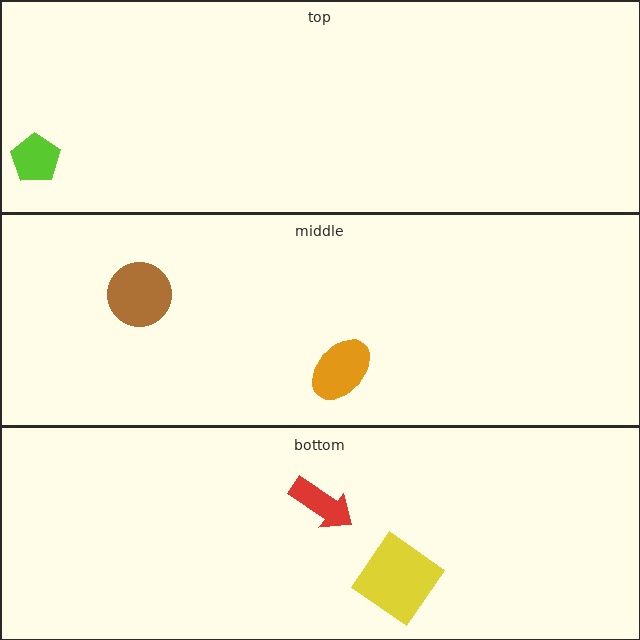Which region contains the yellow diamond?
The bottom region.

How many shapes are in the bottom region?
2.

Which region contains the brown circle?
The middle region.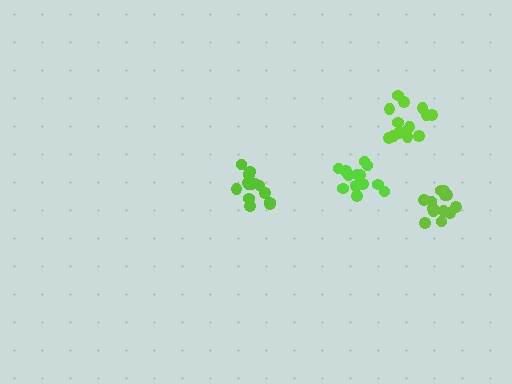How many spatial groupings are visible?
There are 4 spatial groupings.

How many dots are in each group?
Group 1: 15 dots, Group 2: 16 dots, Group 3: 14 dots, Group 4: 14 dots (59 total).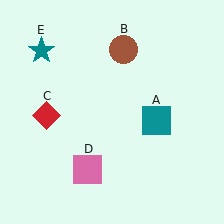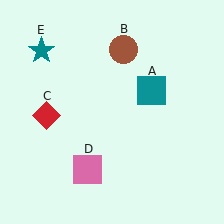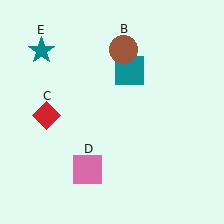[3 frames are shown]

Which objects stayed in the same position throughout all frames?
Brown circle (object B) and red diamond (object C) and pink square (object D) and teal star (object E) remained stationary.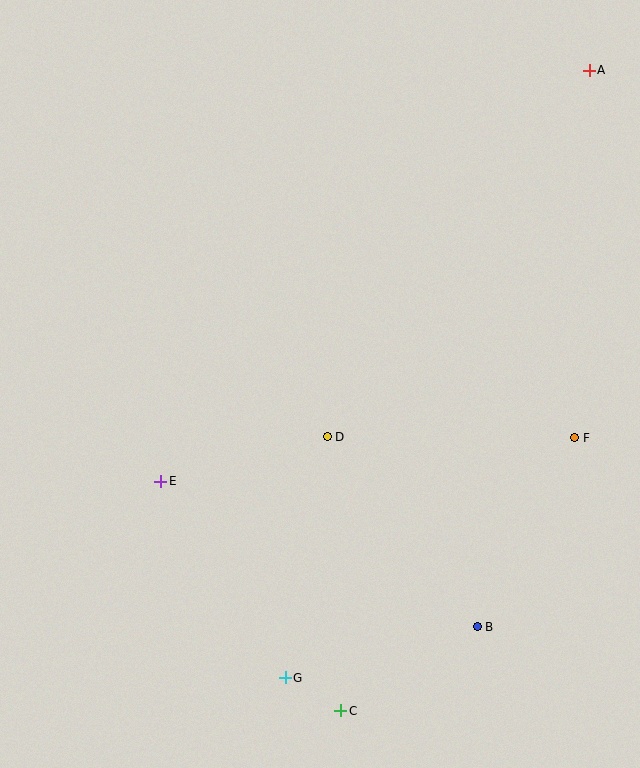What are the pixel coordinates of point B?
Point B is at (477, 627).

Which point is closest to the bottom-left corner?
Point G is closest to the bottom-left corner.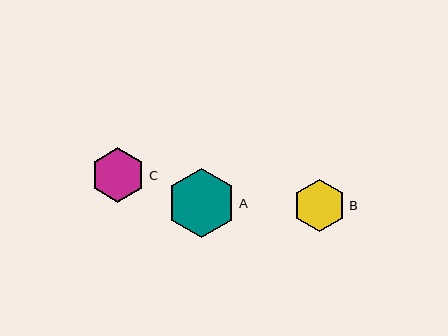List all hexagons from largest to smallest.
From largest to smallest: A, C, B.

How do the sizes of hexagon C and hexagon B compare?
Hexagon C and hexagon B are approximately the same size.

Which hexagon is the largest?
Hexagon A is the largest with a size of approximately 70 pixels.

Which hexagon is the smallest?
Hexagon B is the smallest with a size of approximately 53 pixels.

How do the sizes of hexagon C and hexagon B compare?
Hexagon C and hexagon B are approximately the same size.